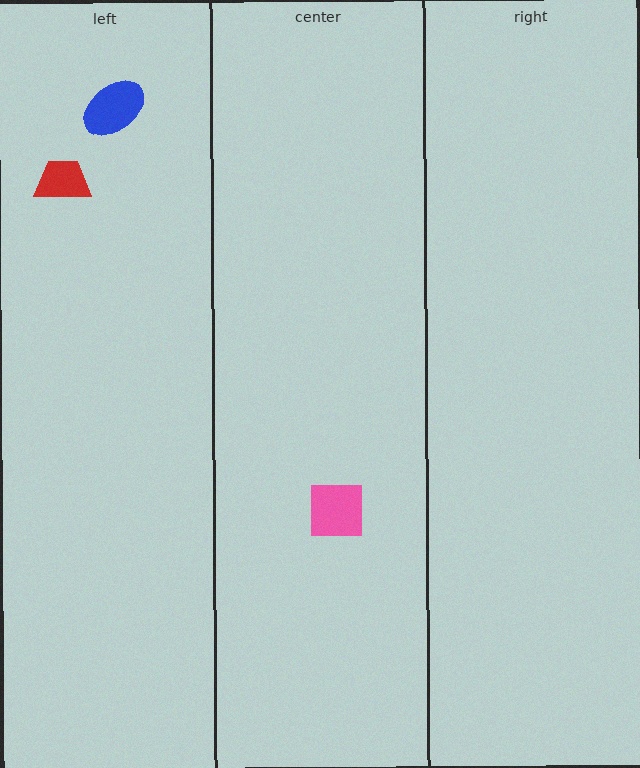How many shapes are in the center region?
1.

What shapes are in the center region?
The pink square.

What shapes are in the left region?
The red trapezoid, the blue ellipse.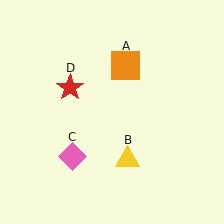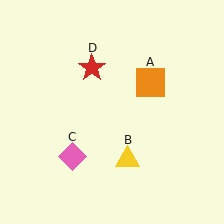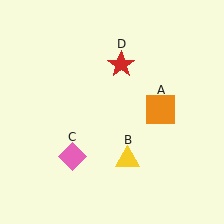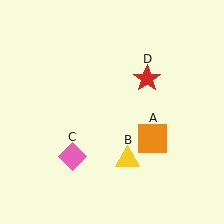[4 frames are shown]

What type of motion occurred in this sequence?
The orange square (object A), red star (object D) rotated clockwise around the center of the scene.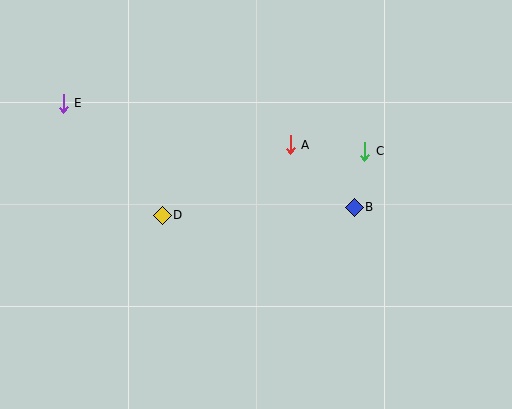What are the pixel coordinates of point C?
Point C is at (365, 151).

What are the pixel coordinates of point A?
Point A is at (290, 145).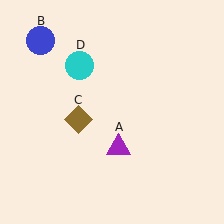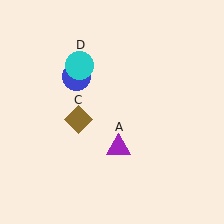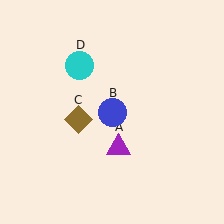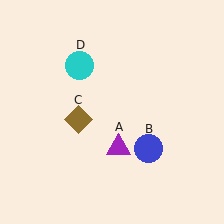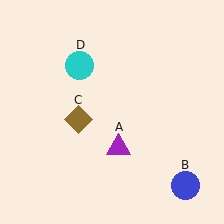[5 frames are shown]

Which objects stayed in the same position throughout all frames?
Purple triangle (object A) and brown diamond (object C) and cyan circle (object D) remained stationary.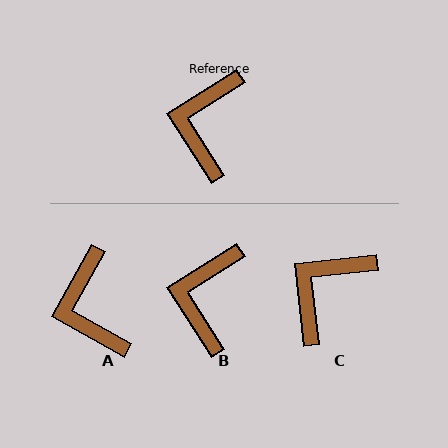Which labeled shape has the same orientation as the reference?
B.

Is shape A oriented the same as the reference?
No, it is off by about 29 degrees.